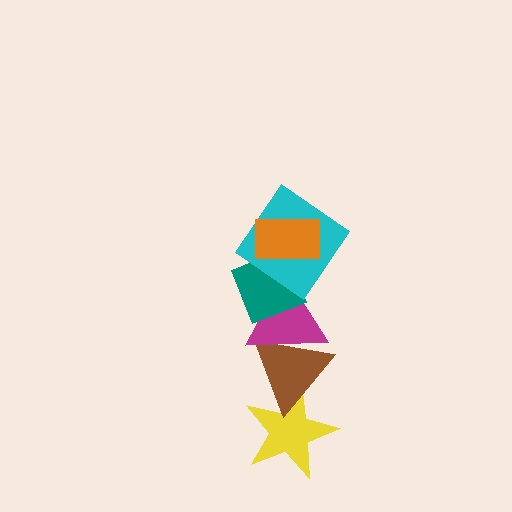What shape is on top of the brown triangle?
The magenta triangle is on top of the brown triangle.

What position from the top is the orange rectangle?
The orange rectangle is 1st from the top.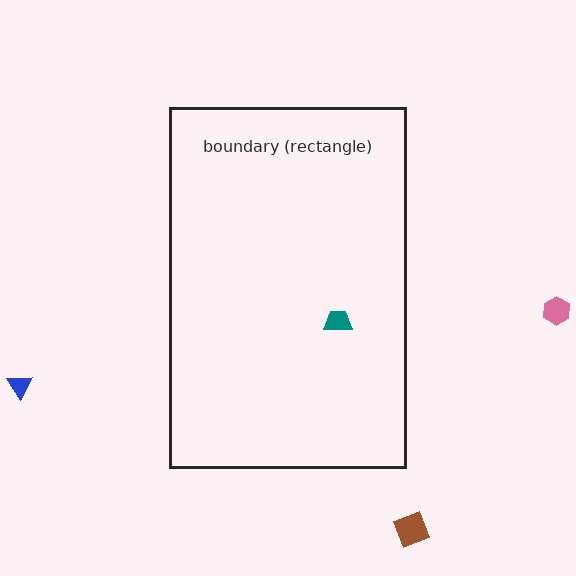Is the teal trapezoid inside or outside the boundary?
Inside.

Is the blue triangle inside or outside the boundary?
Outside.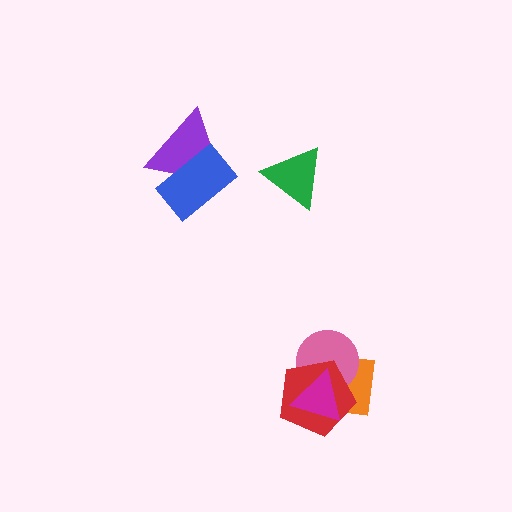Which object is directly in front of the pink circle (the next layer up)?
The red pentagon is directly in front of the pink circle.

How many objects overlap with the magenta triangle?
3 objects overlap with the magenta triangle.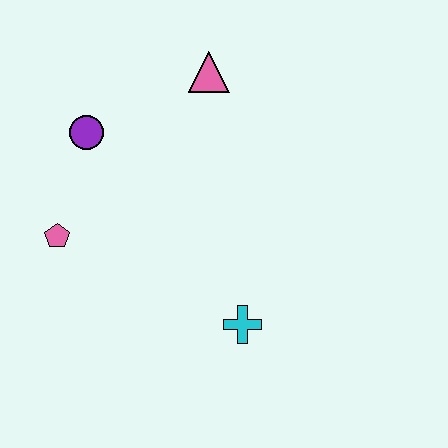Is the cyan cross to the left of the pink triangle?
No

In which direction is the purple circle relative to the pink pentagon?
The purple circle is above the pink pentagon.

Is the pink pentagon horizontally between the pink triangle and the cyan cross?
No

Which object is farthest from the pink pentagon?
The pink triangle is farthest from the pink pentagon.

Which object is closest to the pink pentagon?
The purple circle is closest to the pink pentagon.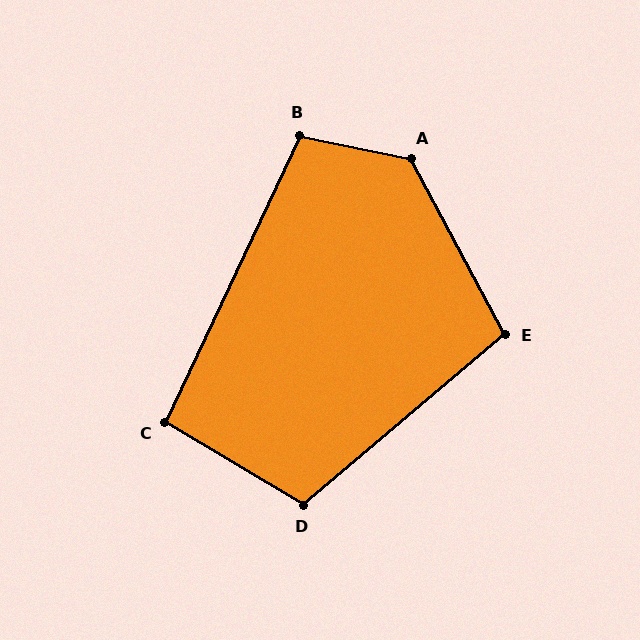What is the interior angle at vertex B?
Approximately 104 degrees (obtuse).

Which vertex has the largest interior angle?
A, at approximately 130 degrees.